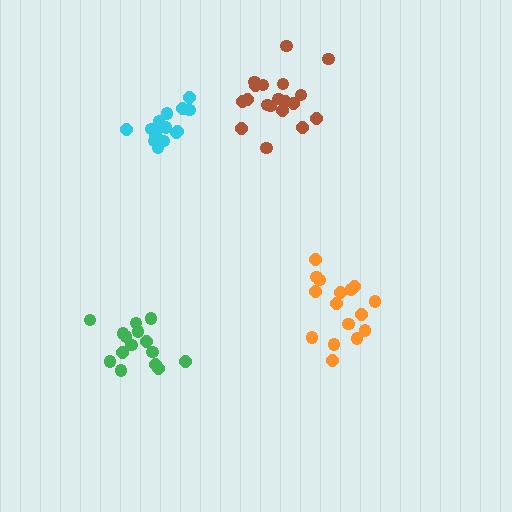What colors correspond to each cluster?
The clusters are colored: orange, brown, green, cyan.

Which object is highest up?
The brown cluster is topmost.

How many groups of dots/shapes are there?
There are 4 groups.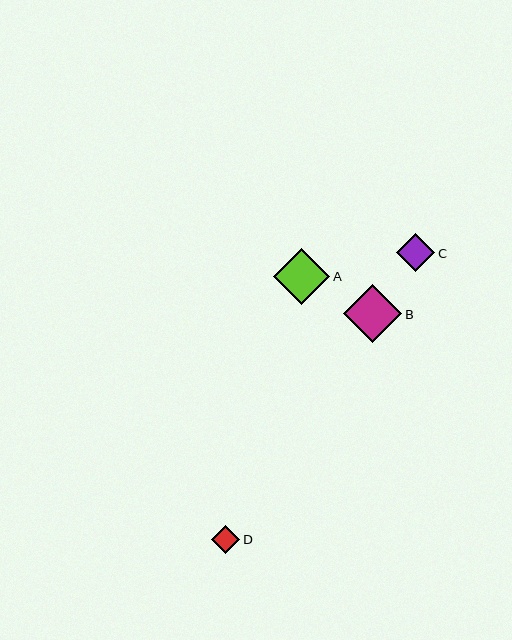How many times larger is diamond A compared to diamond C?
Diamond A is approximately 1.5 times the size of diamond C.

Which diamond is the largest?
Diamond B is the largest with a size of approximately 58 pixels.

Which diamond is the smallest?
Diamond D is the smallest with a size of approximately 28 pixels.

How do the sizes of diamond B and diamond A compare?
Diamond B and diamond A are approximately the same size.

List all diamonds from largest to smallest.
From largest to smallest: B, A, C, D.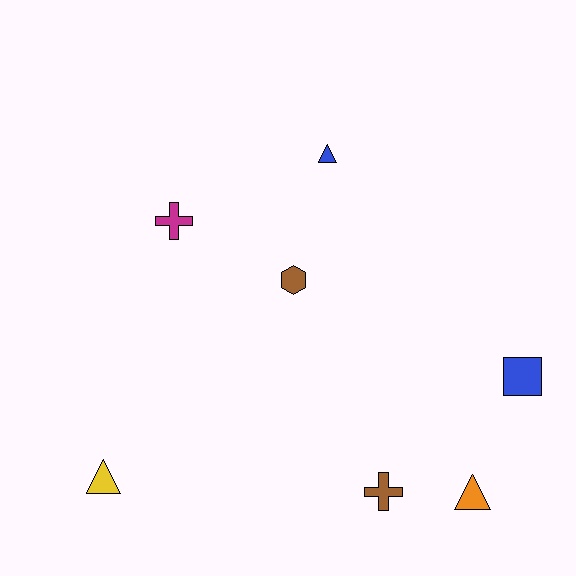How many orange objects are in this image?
There is 1 orange object.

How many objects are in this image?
There are 7 objects.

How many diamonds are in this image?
There are no diamonds.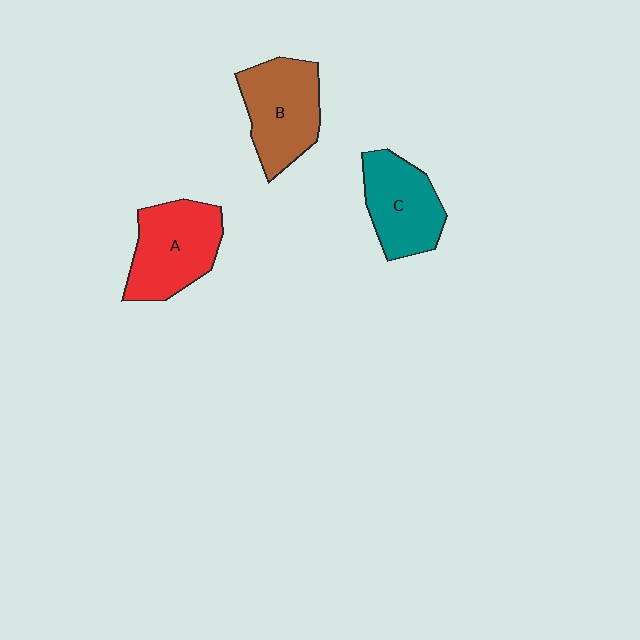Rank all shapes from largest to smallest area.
From largest to smallest: A (red), B (brown), C (teal).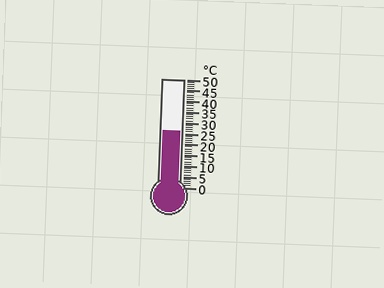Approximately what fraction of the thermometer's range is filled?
The thermometer is filled to approximately 50% of its range.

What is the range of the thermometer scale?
The thermometer scale ranges from 0°C to 50°C.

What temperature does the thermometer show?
The thermometer shows approximately 26°C.